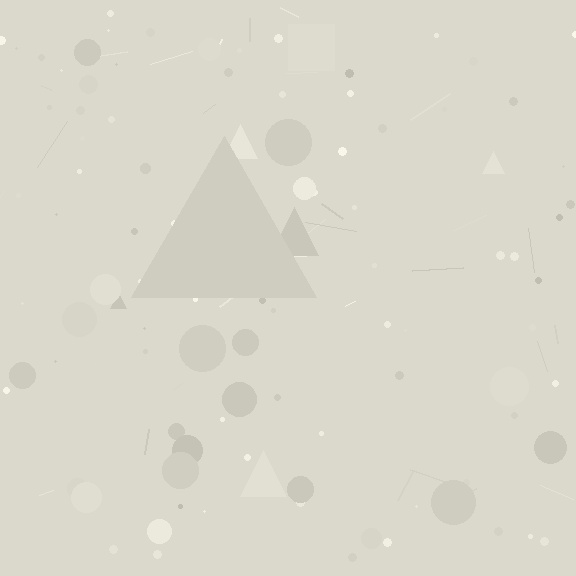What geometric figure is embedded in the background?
A triangle is embedded in the background.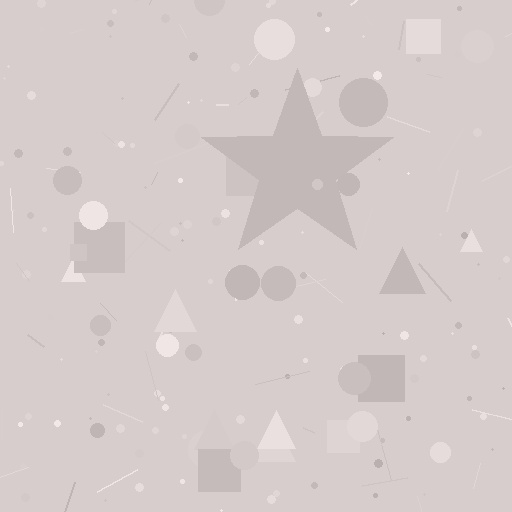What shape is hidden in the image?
A star is hidden in the image.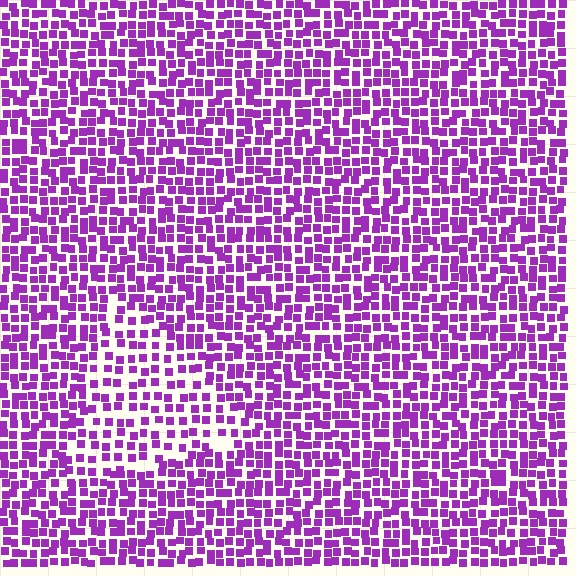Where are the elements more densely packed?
The elements are more densely packed outside the triangle boundary.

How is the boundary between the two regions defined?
The boundary is defined by a change in element density (approximately 1.7x ratio). All elements are the same color, size, and shape.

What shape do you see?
I see a triangle.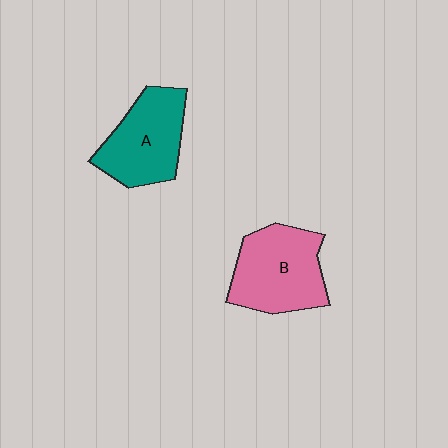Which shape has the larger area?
Shape B (pink).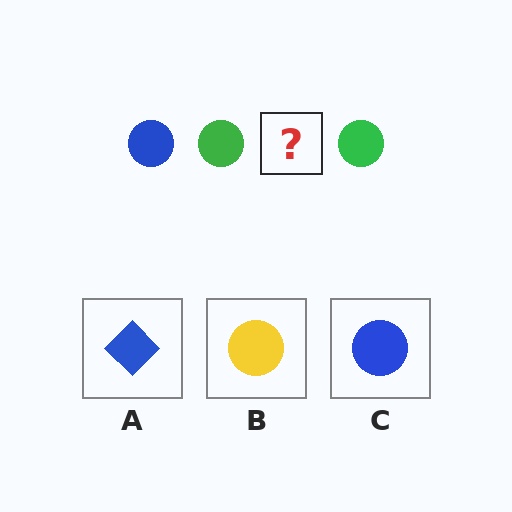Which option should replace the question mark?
Option C.